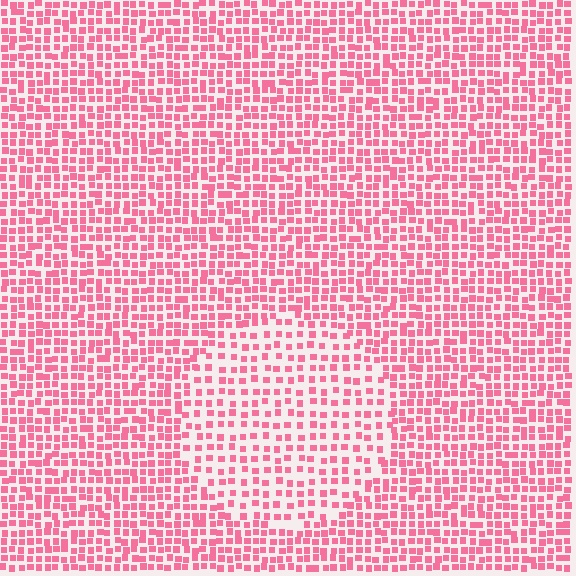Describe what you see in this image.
The image contains small pink elements arranged at two different densities. A circle-shaped region is visible where the elements are less densely packed than the surrounding area.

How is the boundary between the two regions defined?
The boundary is defined by a change in element density (approximately 1.7x ratio). All elements are the same color, size, and shape.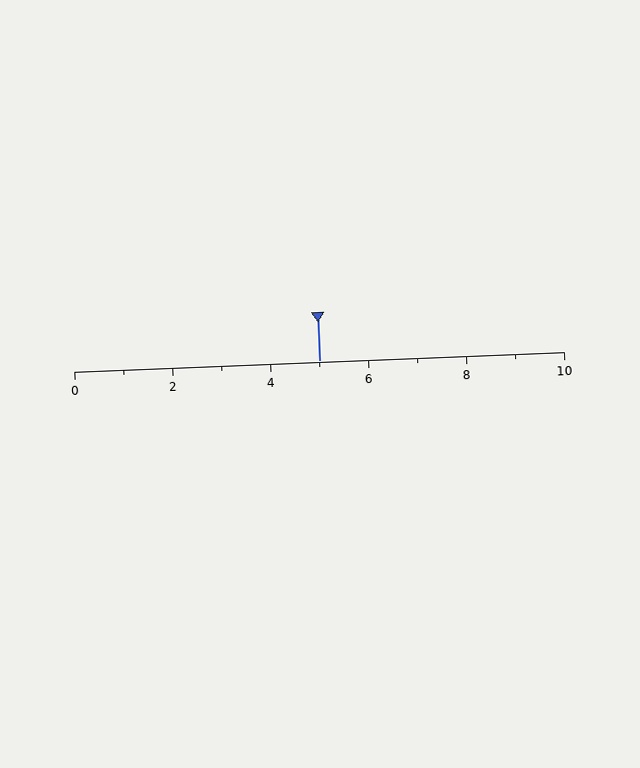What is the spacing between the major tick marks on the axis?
The major ticks are spaced 2 apart.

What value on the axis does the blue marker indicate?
The marker indicates approximately 5.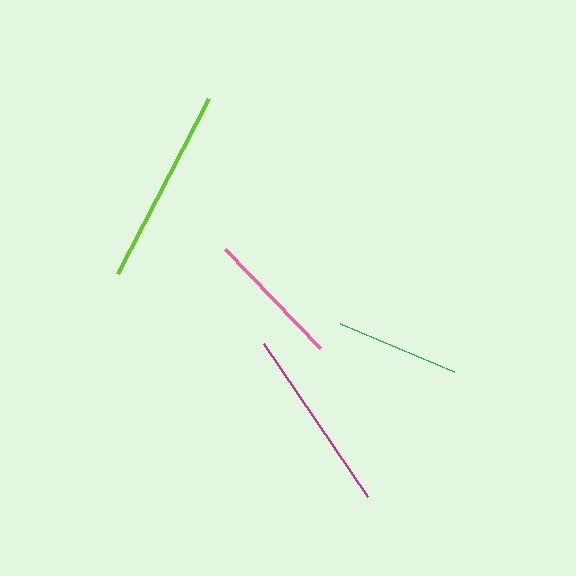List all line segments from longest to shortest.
From longest to shortest: lime, magenta, pink, green.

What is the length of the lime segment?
The lime segment is approximately 198 pixels long.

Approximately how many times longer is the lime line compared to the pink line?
The lime line is approximately 1.4 times the length of the pink line.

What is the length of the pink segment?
The pink segment is approximately 137 pixels long.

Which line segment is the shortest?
The green line is the shortest at approximately 124 pixels.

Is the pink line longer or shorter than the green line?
The pink line is longer than the green line.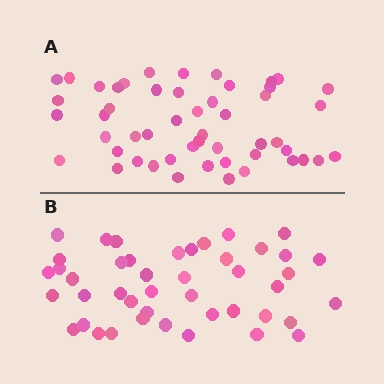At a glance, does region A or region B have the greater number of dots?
Region A (the top region) has more dots.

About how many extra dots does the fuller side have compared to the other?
Region A has roughly 8 or so more dots than region B.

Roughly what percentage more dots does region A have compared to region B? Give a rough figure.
About 15% more.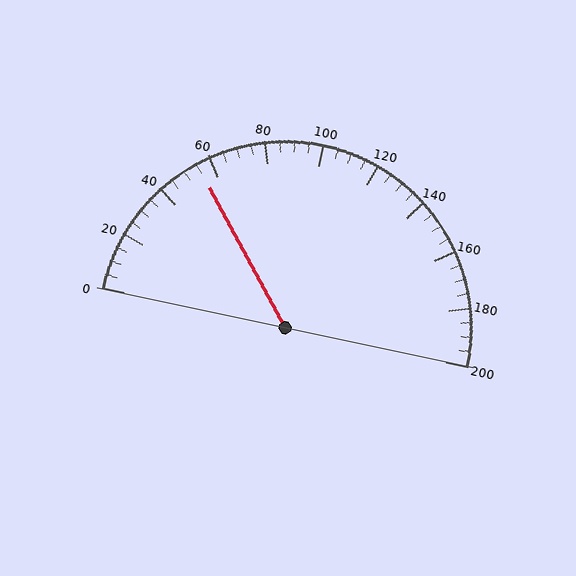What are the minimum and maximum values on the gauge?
The gauge ranges from 0 to 200.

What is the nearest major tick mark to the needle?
The nearest major tick mark is 60.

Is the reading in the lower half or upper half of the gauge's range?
The reading is in the lower half of the range (0 to 200).